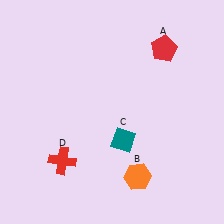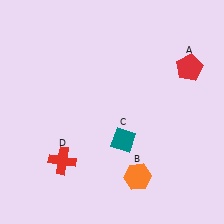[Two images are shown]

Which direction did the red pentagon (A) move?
The red pentagon (A) moved right.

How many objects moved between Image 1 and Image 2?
1 object moved between the two images.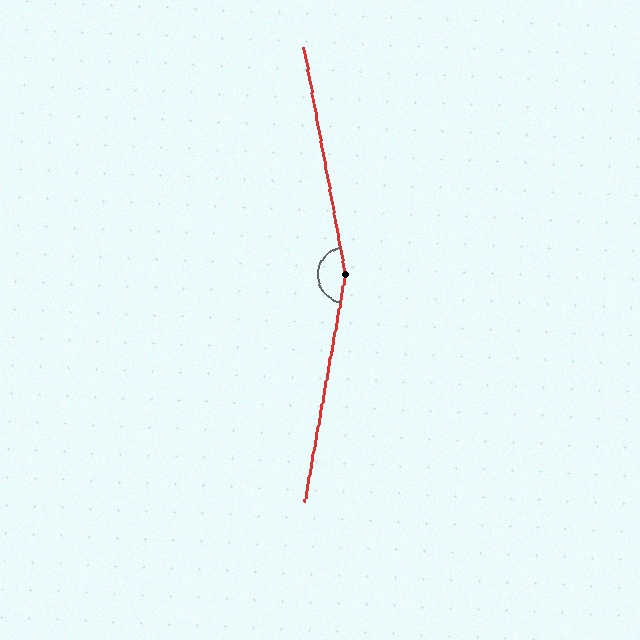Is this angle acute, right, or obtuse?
It is obtuse.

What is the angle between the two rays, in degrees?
Approximately 159 degrees.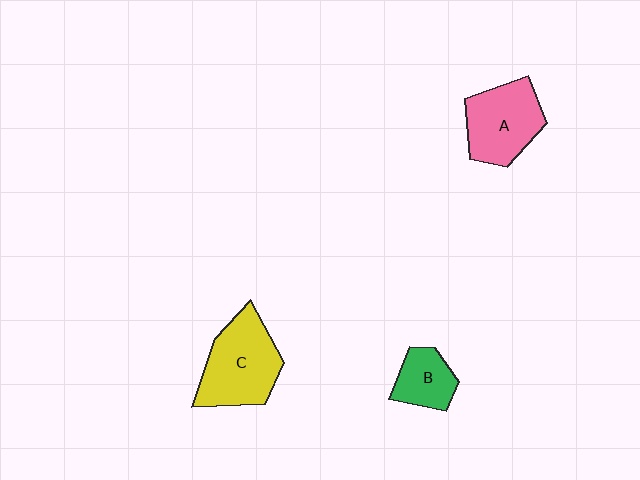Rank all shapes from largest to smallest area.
From largest to smallest: C (yellow), A (pink), B (green).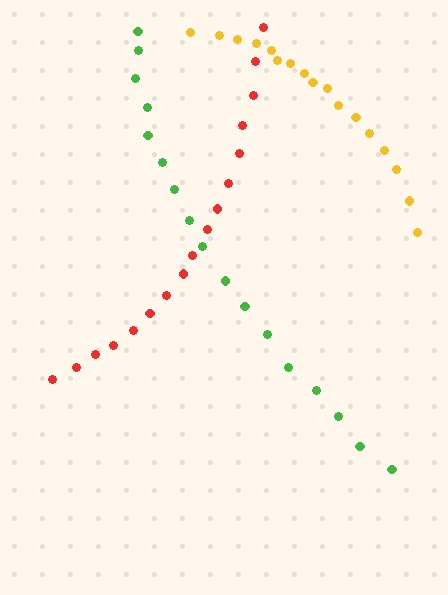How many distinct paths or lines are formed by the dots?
There are 3 distinct paths.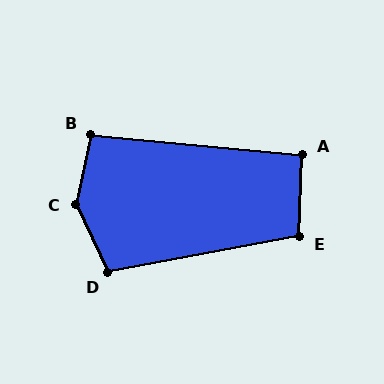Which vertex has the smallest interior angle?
A, at approximately 93 degrees.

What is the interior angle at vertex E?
Approximately 102 degrees (obtuse).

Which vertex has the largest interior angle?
C, at approximately 144 degrees.